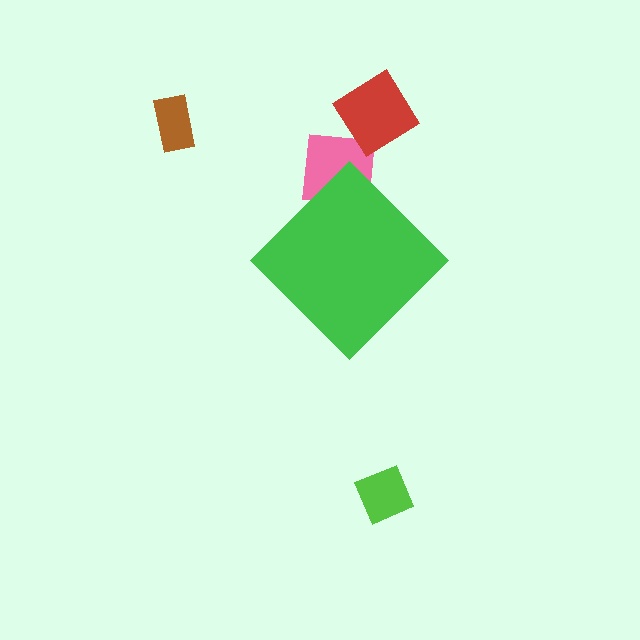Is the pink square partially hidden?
Yes, the pink square is partially hidden behind the green diamond.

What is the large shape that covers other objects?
A green diamond.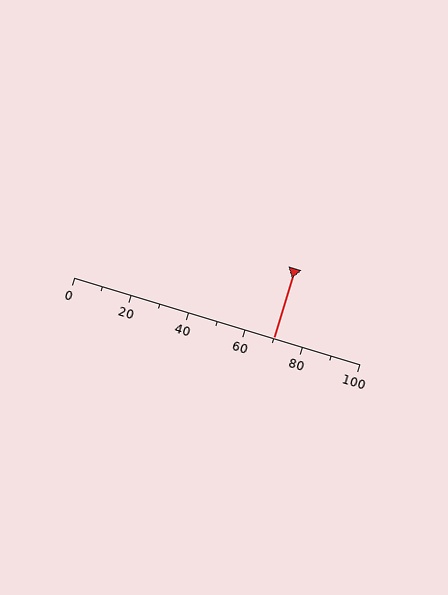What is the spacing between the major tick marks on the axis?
The major ticks are spaced 20 apart.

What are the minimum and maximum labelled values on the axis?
The axis runs from 0 to 100.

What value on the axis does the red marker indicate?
The marker indicates approximately 70.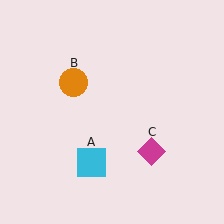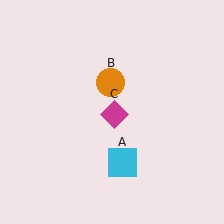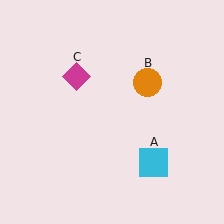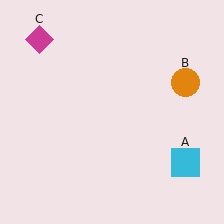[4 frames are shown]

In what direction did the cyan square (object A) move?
The cyan square (object A) moved right.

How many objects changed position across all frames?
3 objects changed position: cyan square (object A), orange circle (object B), magenta diamond (object C).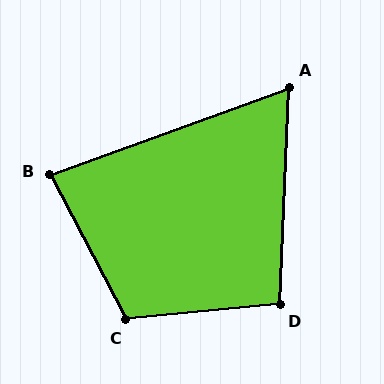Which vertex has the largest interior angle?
C, at approximately 112 degrees.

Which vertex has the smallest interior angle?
A, at approximately 68 degrees.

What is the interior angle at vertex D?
Approximately 98 degrees (obtuse).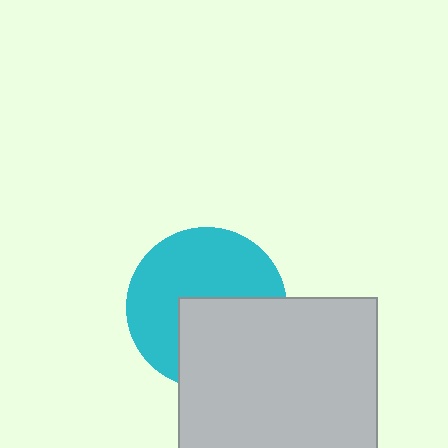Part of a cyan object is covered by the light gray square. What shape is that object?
It is a circle.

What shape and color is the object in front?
The object in front is a light gray square.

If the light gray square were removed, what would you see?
You would see the complete cyan circle.